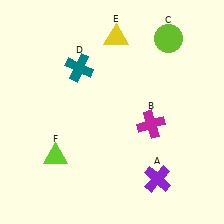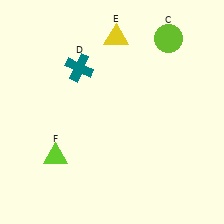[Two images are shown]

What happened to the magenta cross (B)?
The magenta cross (B) was removed in Image 2. It was in the bottom-right area of Image 1.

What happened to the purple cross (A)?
The purple cross (A) was removed in Image 2. It was in the bottom-right area of Image 1.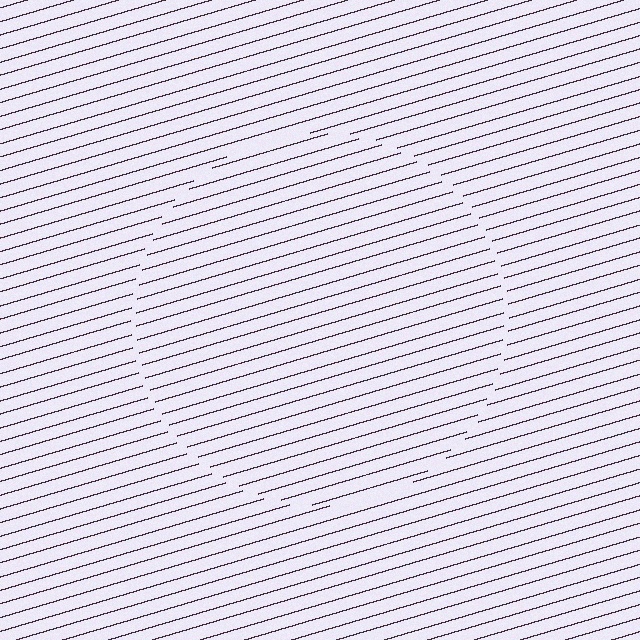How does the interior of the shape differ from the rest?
The interior of the shape contains the same grating, shifted by half a period — the contour is defined by the phase discontinuity where line-ends from the inner and outer gratings abut.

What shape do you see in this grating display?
An illusory circle. The interior of the shape contains the same grating, shifted by half a period — the contour is defined by the phase discontinuity where line-ends from the inner and outer gratings abut.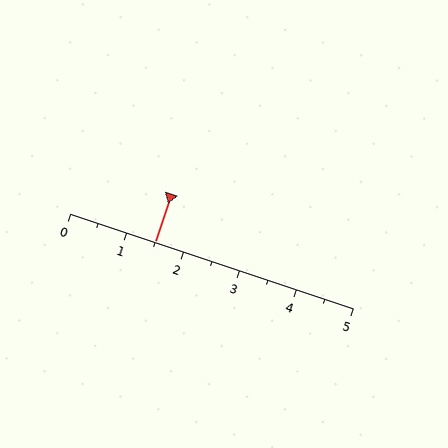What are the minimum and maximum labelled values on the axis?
The axis runs from 0 to 5.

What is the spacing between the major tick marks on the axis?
The major ticks are spaced 1 apart.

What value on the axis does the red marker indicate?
The marker indicates approximately 1.5.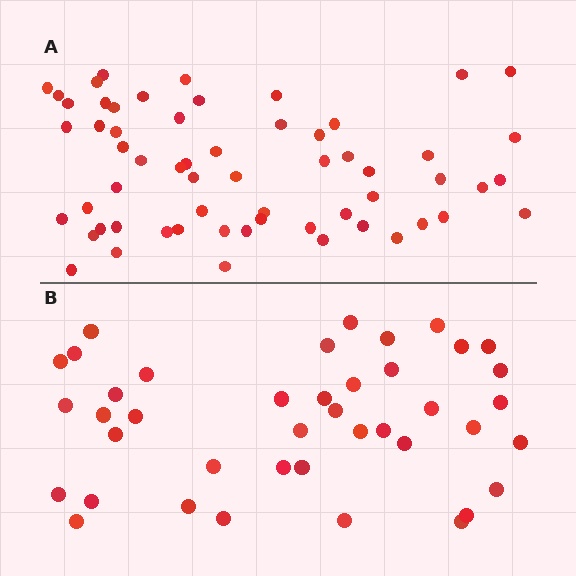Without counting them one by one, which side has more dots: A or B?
Region A (the top region) has more dots.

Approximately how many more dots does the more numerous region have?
Region A has approximately 20 more dots than region B.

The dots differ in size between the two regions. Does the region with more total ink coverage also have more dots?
No. Region B has more total ink coverage because its dots are larger, but region A actually contains more individual dots. Total area can be misleading — the number of items is what matters here.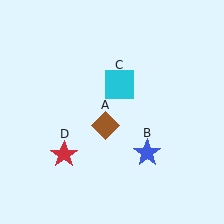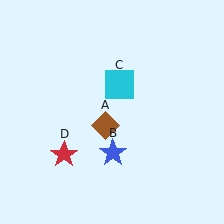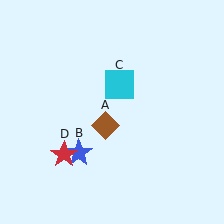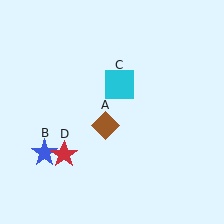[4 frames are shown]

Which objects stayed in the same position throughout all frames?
Brown diamond (object A) and cyan square (object C) and red star (object D) remained stationary.